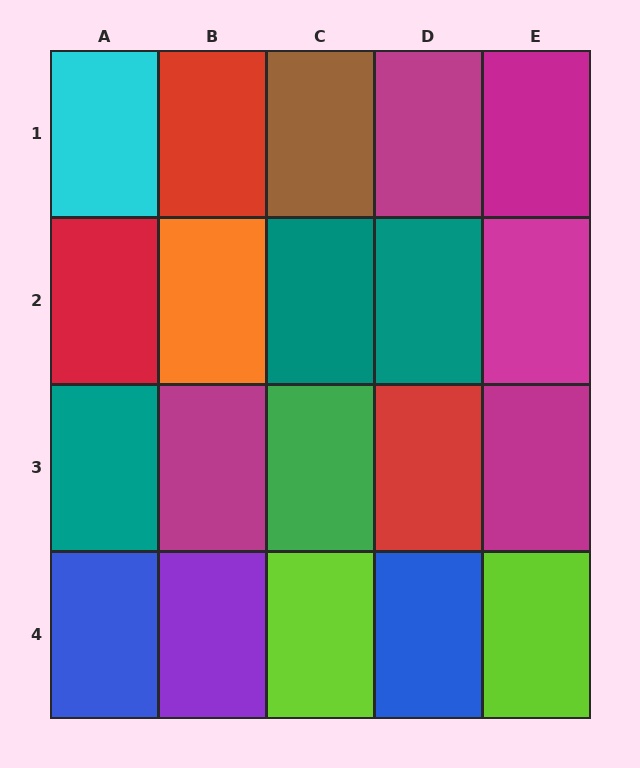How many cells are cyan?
1 cell is cyan.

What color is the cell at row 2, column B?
Orange.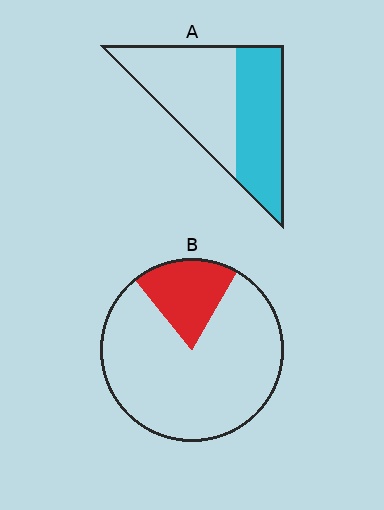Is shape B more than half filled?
No.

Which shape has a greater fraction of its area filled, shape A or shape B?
Shape A.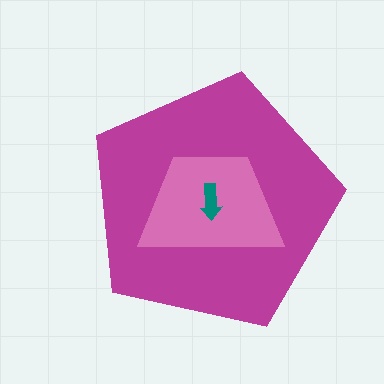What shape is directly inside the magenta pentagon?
The pink trapezoid.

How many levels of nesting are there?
3.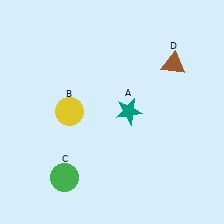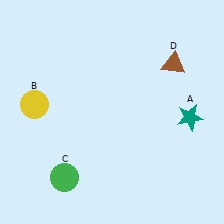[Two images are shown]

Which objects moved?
The objects that moved are: the teal star (A), the yellow circle (B).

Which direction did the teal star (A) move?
The teal star (A) moved right.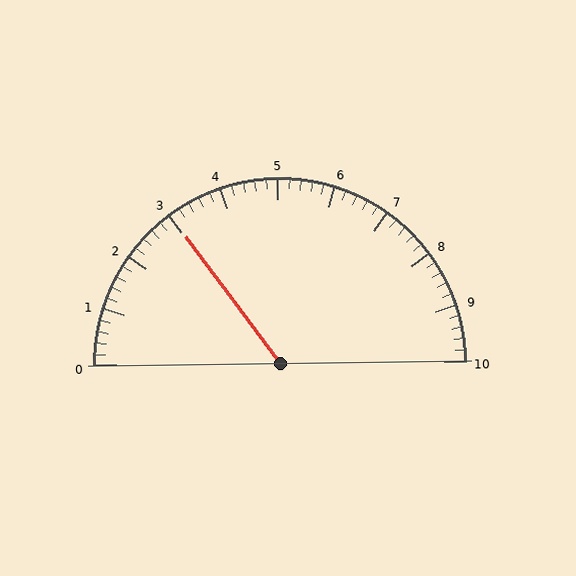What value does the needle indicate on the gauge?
The needle indicates approximately 3.0.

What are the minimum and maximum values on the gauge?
The gauge ranges from 0 to 10.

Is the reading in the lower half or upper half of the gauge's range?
The reading is in the lower half of the range (0 to 10).